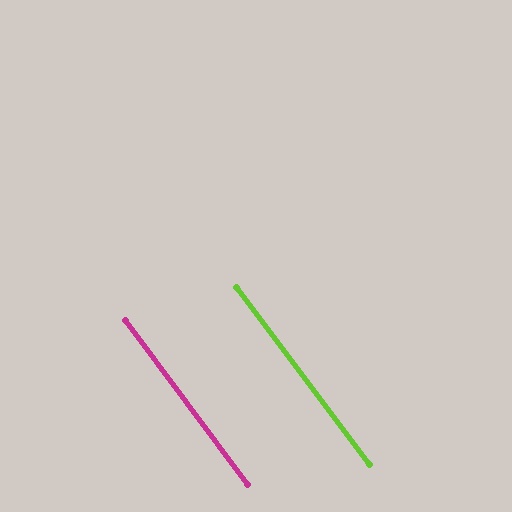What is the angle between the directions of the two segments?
Approximately 0 degrees.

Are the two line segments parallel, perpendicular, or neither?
Parallel — their directions differ by only 0.1°.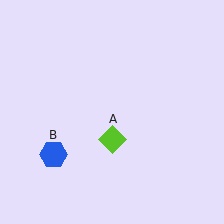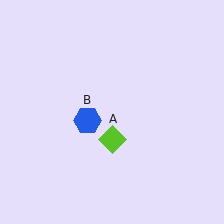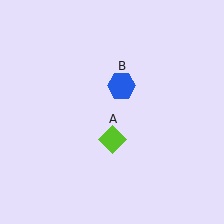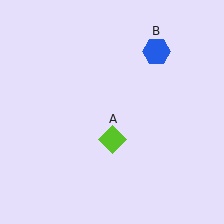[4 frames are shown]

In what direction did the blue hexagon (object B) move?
The blue hexagon (object B) moved up and to the right.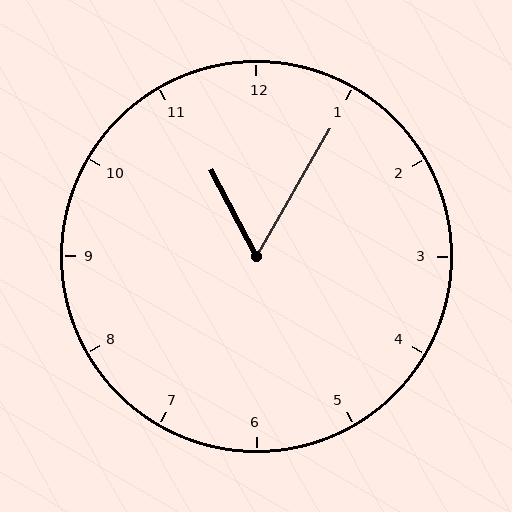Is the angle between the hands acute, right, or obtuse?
It is acute.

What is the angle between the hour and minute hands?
Approximately 58 degrees.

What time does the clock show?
11:05.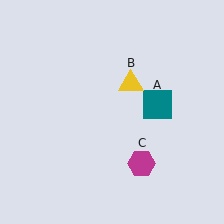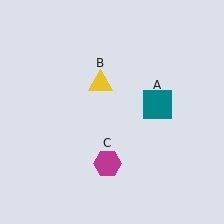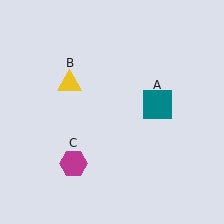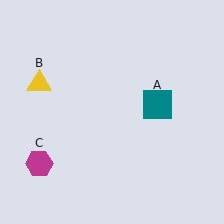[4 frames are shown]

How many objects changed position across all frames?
2 objects changed position: yellow triangle (object B), magenta hexagon (object C).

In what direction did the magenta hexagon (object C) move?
The magenta hexagon (object C) moved left.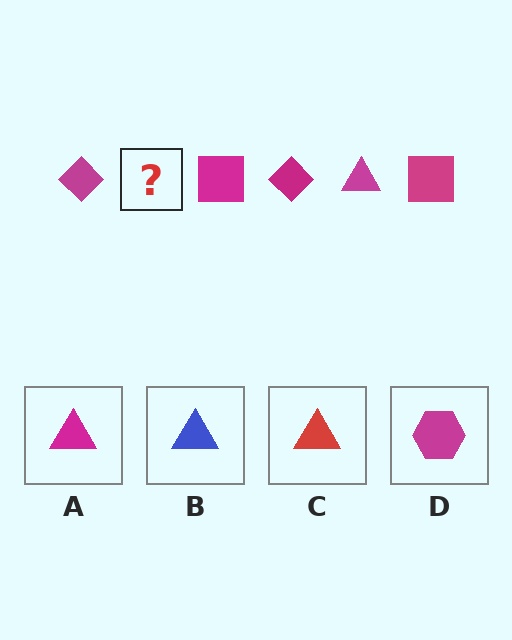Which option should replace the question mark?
Option A.